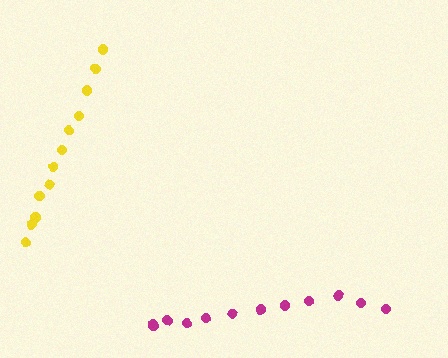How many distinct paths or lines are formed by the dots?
There are 2 distinct paths.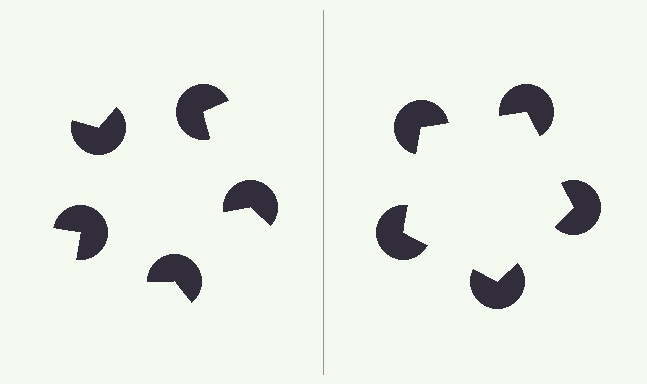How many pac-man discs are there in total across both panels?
10 — 5 on each side.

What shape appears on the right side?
An illusory pentagon.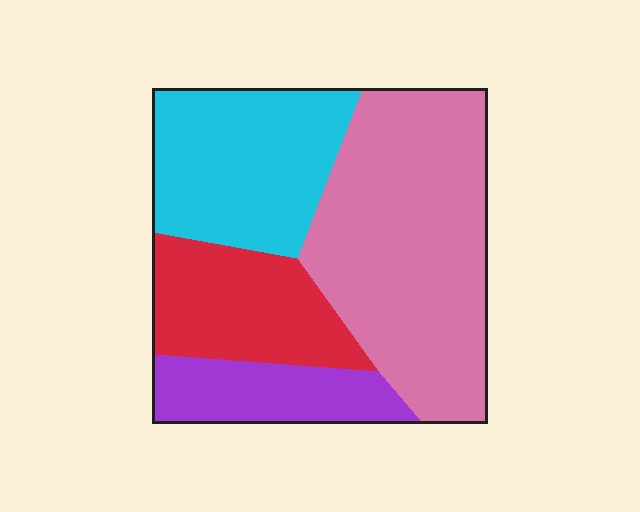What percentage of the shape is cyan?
Cyan covers 25% of the shape.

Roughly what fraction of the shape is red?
Red covers around 20% of the shape.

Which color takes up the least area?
Purple, at roughly 15%.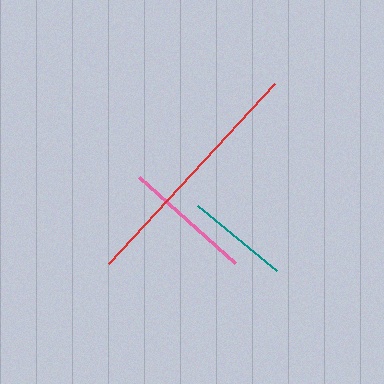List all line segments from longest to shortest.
From longest to shortest: red, pink, teal.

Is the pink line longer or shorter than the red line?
The red line is longer than the pink line.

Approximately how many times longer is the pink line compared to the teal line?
The pink line is approximately 1.3 times the length of the teal line.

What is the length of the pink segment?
The pink segment is approximately 129 pixels long.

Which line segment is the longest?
The red line is the longest at approximately 244 pixels.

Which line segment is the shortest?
The teal line is the shortest at approximately 103 pixels.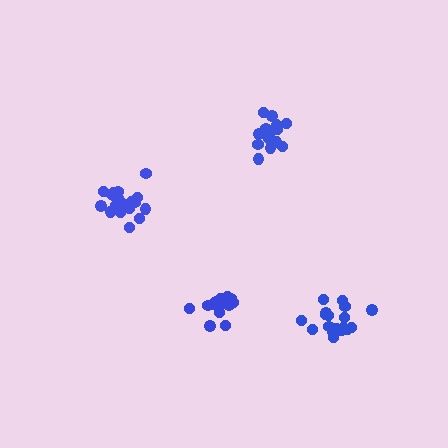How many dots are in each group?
Group 1: 14 dots, Group 2: 15 dots, Group 3: 18 dots, Group 4: 20 dots (67 total).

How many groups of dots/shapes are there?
There are 4 groups.